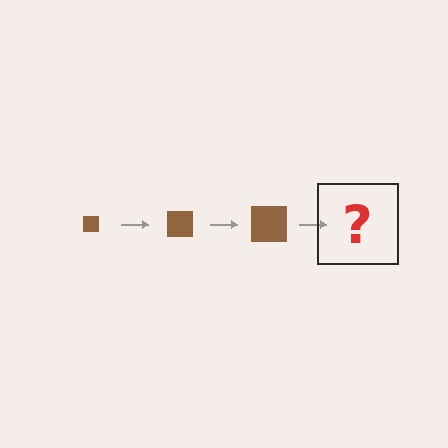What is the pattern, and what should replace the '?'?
The pattern is that the square gets progressively larger each step. The '?' should be a brown square, larger than the previous one.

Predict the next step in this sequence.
The next step is a brown square, larger than the previous one.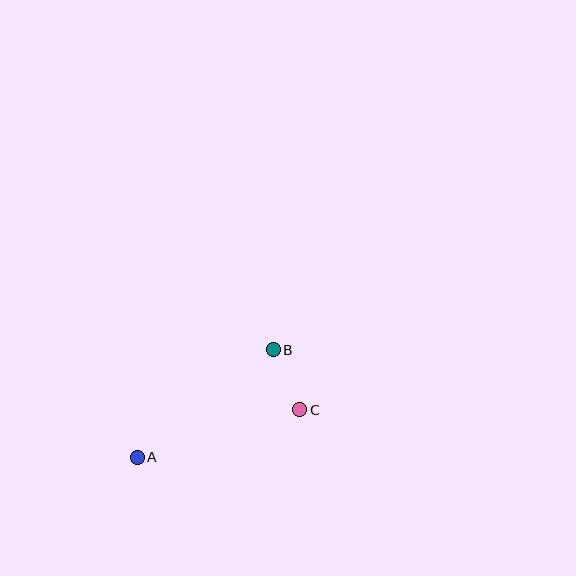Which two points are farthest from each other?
Points A and B are farthest from each other.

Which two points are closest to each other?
Points B and C are closest to each other.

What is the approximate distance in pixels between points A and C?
The distance between A and C is approximately 169 pixels.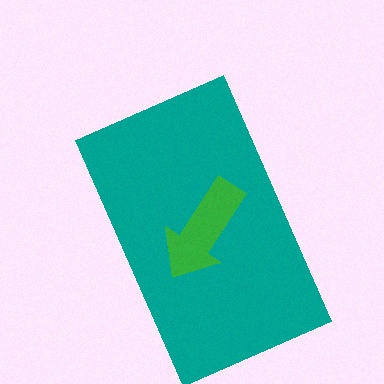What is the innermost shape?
The green arrow.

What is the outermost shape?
The teal rectangle.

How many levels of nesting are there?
2.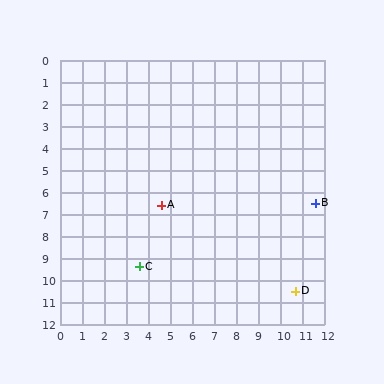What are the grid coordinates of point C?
Point C is at approximately (3.6, 9.4).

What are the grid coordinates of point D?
Point D is at approximately (10.7, 10.5).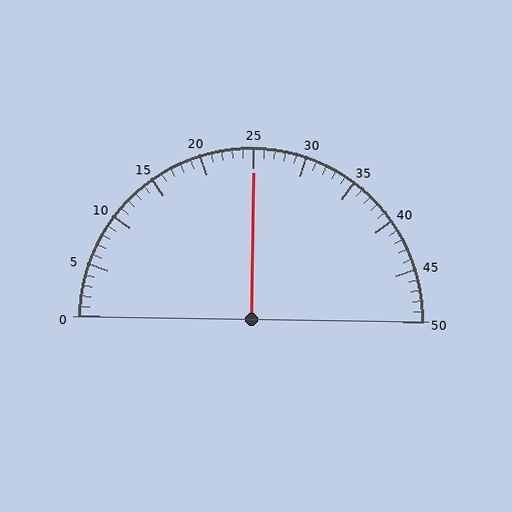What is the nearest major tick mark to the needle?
The nearest major tick mark is 25.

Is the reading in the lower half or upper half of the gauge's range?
The reading is in the upper half of the range (0 to 50).